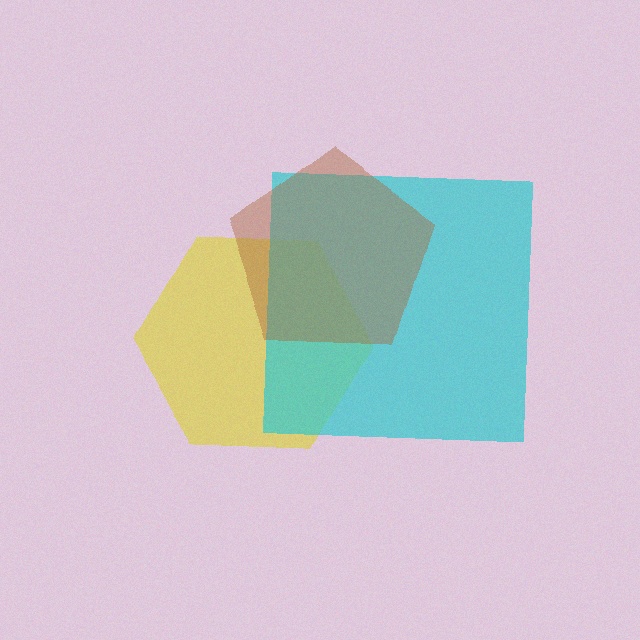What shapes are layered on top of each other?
The layered shapes are: a yellow hexagon, a cyan square, a brown pentagon.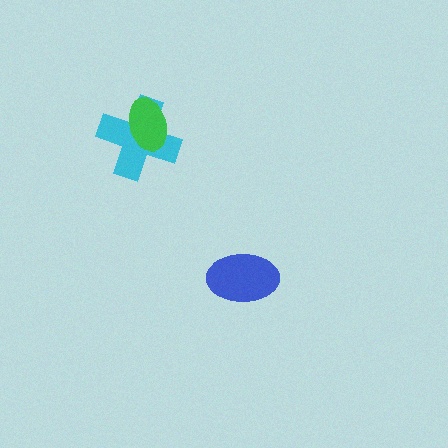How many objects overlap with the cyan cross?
1 object overlaps with the cyan cross.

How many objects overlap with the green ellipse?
1 object overlaps with the green ellipse.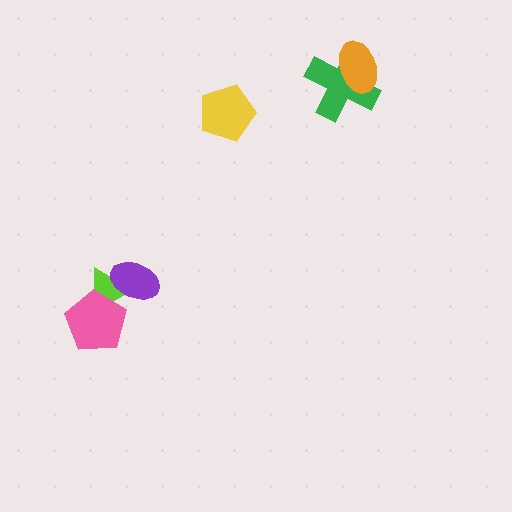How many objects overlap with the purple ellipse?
1 object overlaps with the purple ellipse.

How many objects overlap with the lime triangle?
2 objects overlap with the lime triangle.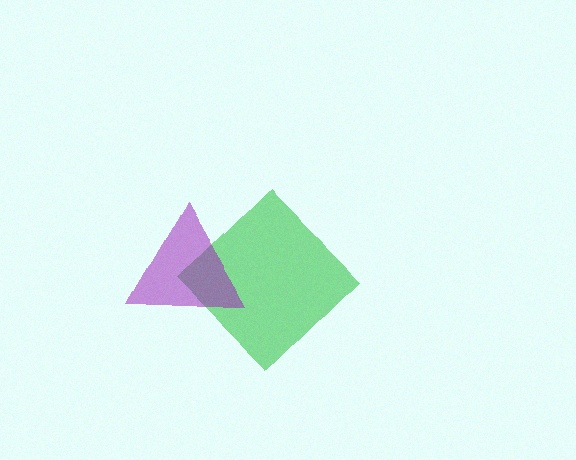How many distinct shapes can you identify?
There are 2 distinct shapes: a green diamond, a purple triangle.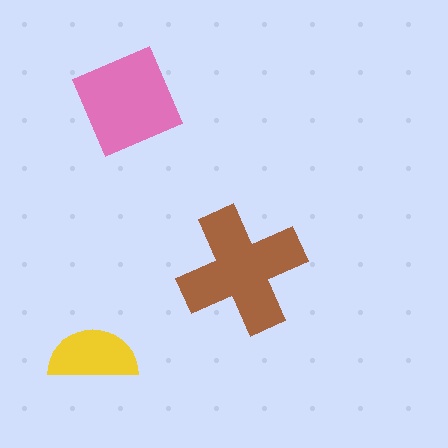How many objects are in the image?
There are 3 objects in the image.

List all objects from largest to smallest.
The brown cross, the pink diamond, the yellow semicircle.